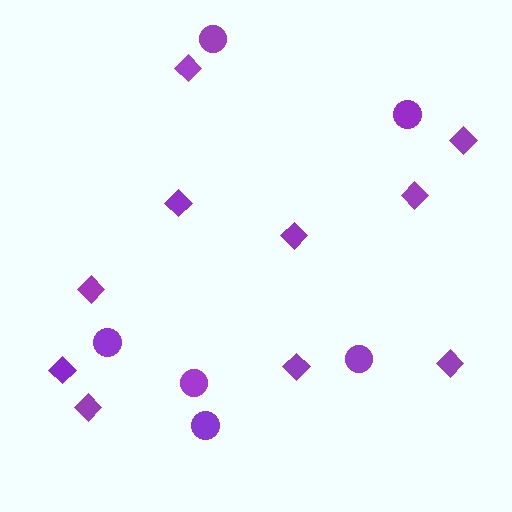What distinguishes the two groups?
There are 2 groups: one group of circles (6) and one group of diamonds (10).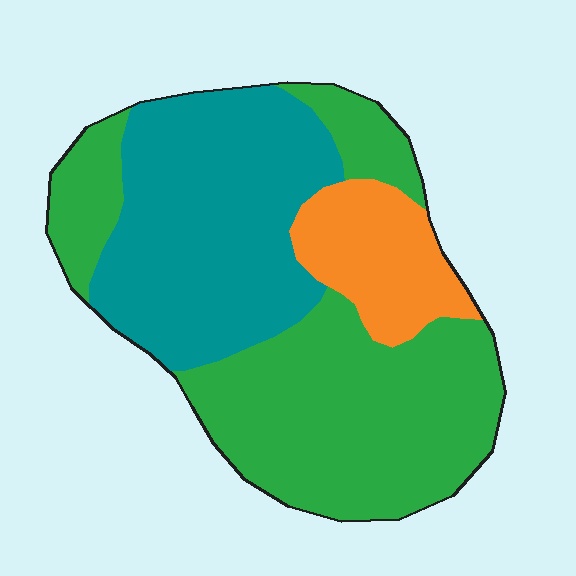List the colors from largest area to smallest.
From largest to smallest: green, teal, orange.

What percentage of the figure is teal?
Teal takes up between a quarter and a half of the figure.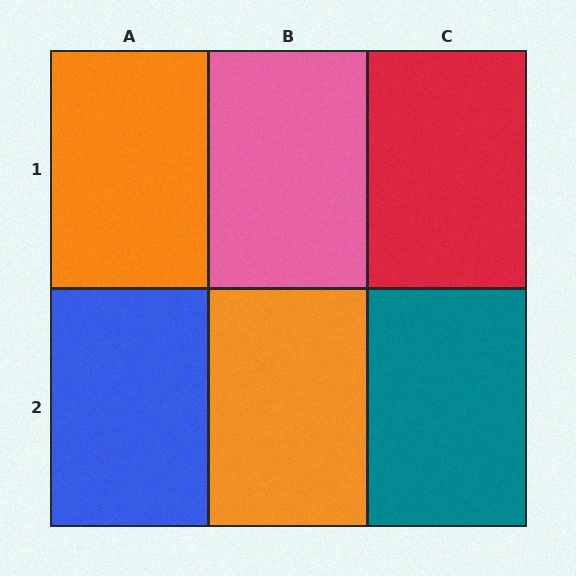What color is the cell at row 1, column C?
Red.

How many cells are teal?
1 cell is teal.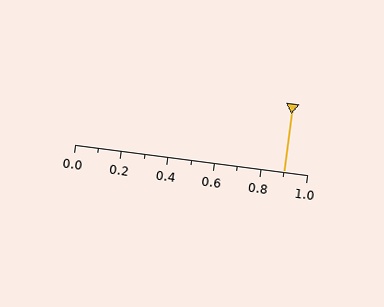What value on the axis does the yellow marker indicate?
The marker indicates approximately 0.9.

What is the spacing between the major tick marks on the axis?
The major ticks are spaced 0.2 apart.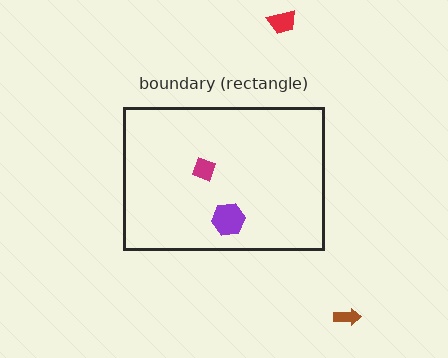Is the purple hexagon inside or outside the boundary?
Inside.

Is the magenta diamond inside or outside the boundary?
Inside.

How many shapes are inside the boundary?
2 inside, 2 outside.